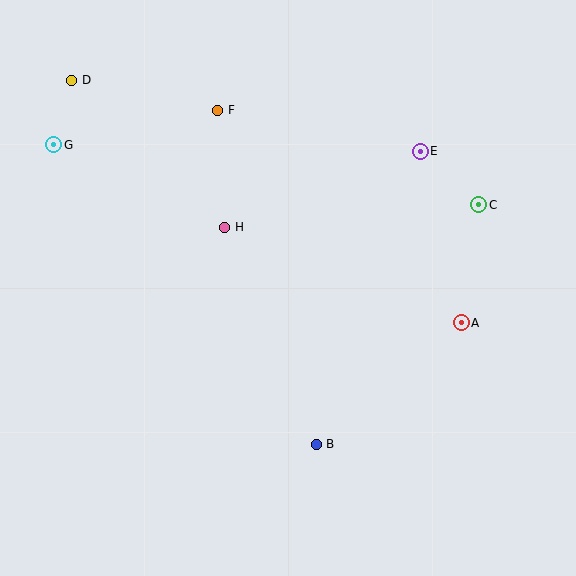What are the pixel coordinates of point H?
Point H is at (225, 227).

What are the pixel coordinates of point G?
Point G is at (54, 145).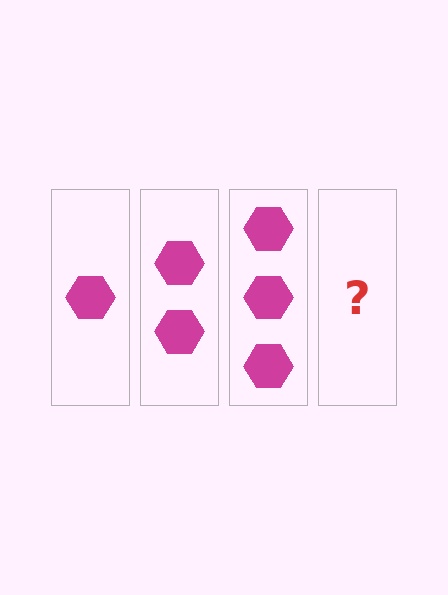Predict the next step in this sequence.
The next step is 4 hexagons.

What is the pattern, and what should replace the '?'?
The pattern is that each step adds one more hexagon. The '?' should be 4 hexagons.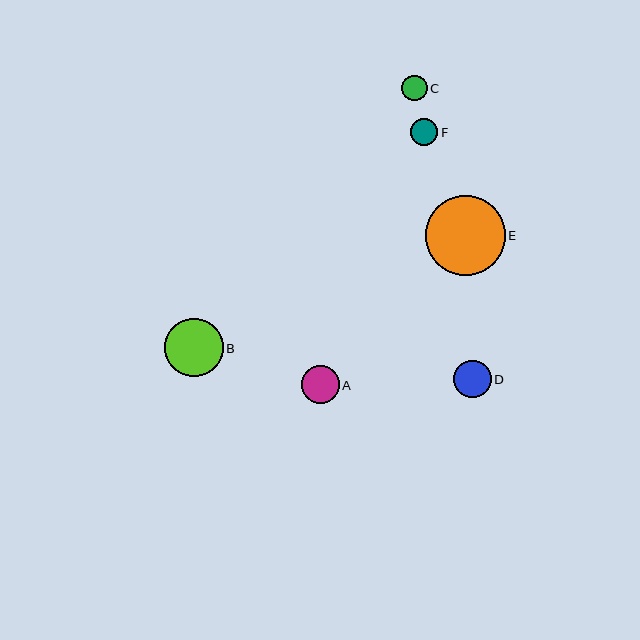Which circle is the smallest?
Circle C is the smallest with a size of approximately 25 pixels.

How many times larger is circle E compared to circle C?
Circle E is approximately 3.1 times the size of circle C.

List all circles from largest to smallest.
From largest to smallest: E, B, A, D, F, C.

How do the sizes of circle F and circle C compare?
Circle F and circle C are approximately the same size.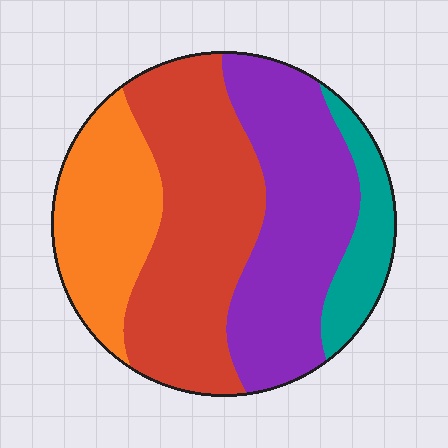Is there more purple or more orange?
Purple.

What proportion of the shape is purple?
Purple takes up between a quarter and a half of the shape.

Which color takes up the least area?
Teal, at roughly 10%.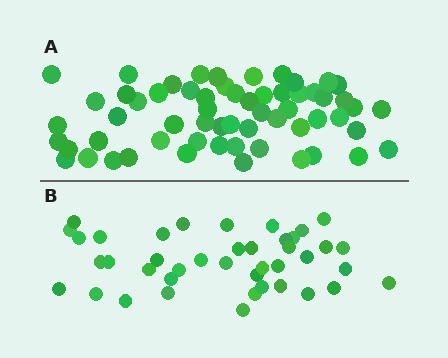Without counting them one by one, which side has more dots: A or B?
Region A (the top region) has more dots.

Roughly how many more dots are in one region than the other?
Region A has approximately 20 more dots than region B.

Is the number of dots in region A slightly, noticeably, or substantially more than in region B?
Region A has substantially more. The ratio is roughly 1.5 to 1.